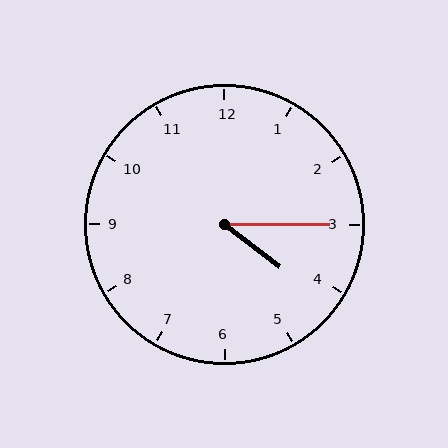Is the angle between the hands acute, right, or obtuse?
It is acute.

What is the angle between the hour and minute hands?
Approximately 38 degrees.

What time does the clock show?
4:15.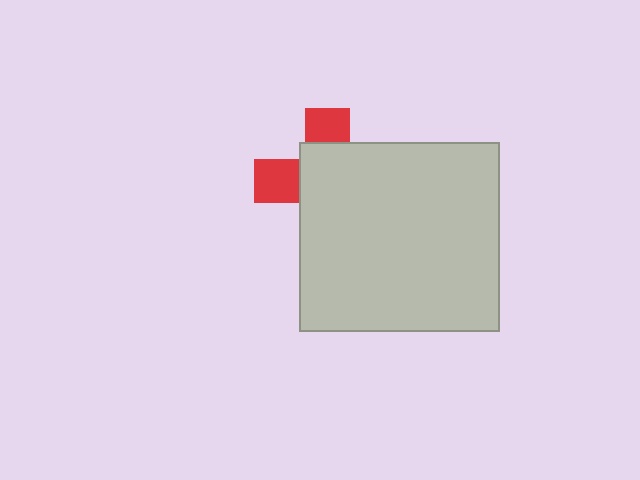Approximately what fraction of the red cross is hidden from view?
Roughly 68% of the red cross is hidden behind the light gray rectangle.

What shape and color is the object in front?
The object in front is a light gray rectangle.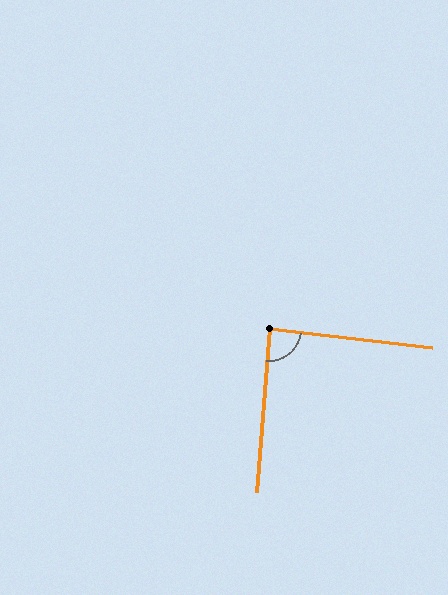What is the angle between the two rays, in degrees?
Approximately 88 degrees.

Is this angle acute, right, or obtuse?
It is approximately a right angle.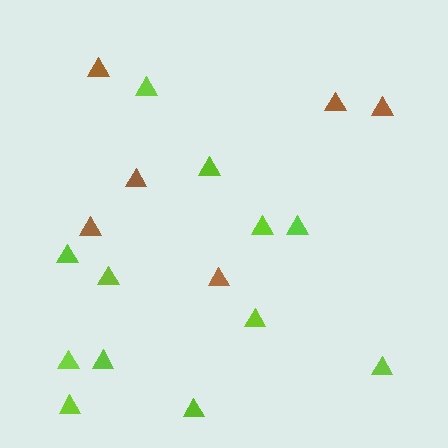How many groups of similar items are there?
There are 2 groups: one group of brown triangles (6) and one group of lime triangles (12).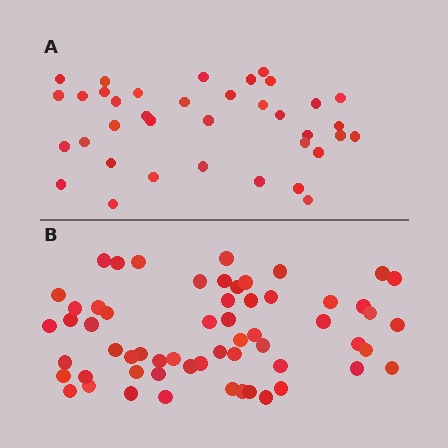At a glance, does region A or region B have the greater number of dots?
Region B (the bottom region) has more dots.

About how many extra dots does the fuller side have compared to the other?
Region B has approximately 20 more dots than region A.